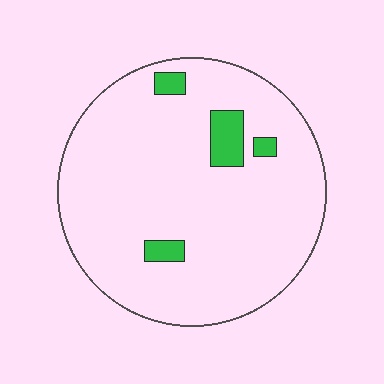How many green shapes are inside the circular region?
4.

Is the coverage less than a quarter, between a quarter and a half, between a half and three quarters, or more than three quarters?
Less than a quarter.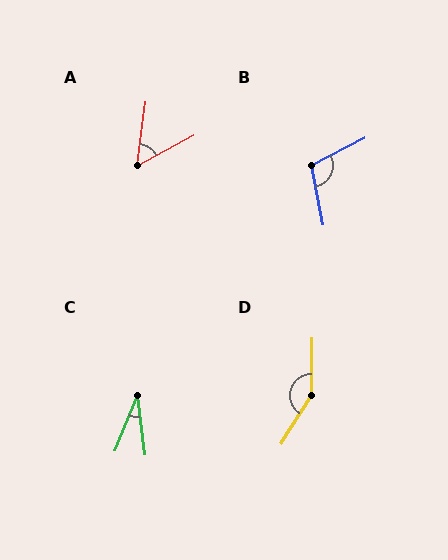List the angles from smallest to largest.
C (29°), A (54°), B (106°), D (148°).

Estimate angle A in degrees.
Approximately 54 degrees.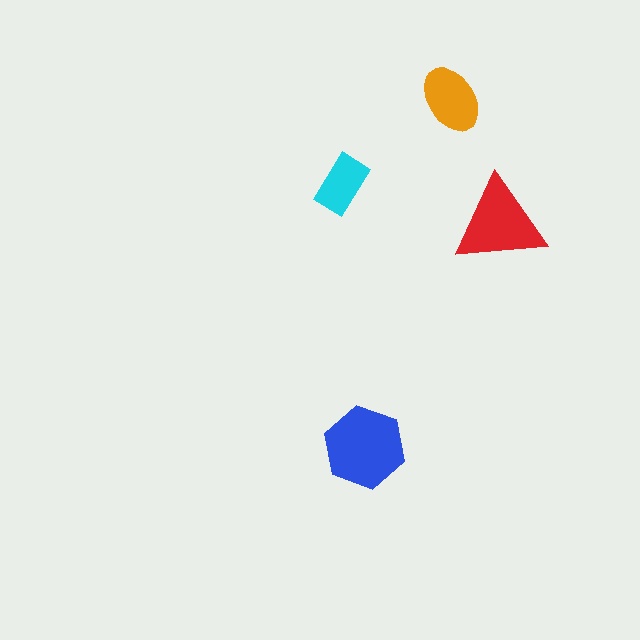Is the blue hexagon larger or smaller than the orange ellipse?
Larger.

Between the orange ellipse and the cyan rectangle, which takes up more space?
The orange ellipse.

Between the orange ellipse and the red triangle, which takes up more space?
The red triangle.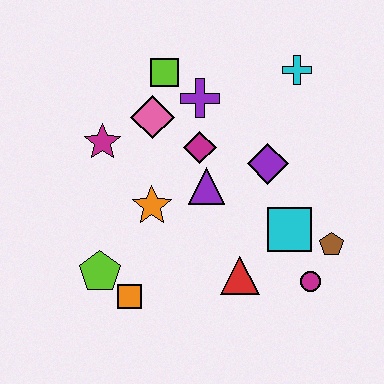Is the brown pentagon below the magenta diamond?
Yes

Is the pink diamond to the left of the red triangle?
Yes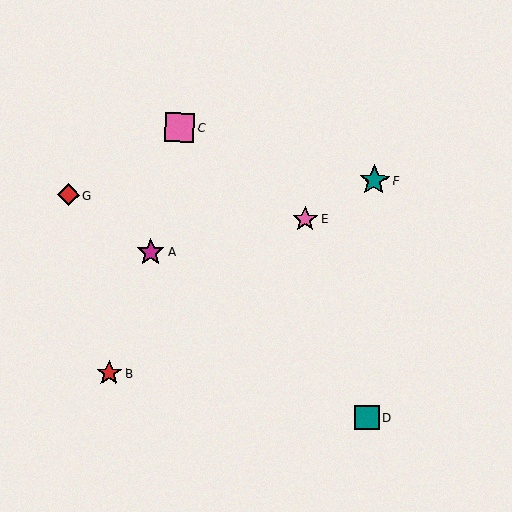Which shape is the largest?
The teal star (labeled F) is the largest.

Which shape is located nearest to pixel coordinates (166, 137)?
The pink square (labeled C) at (179, 127) is nearest to that location.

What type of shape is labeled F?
Shape F is a teal star.